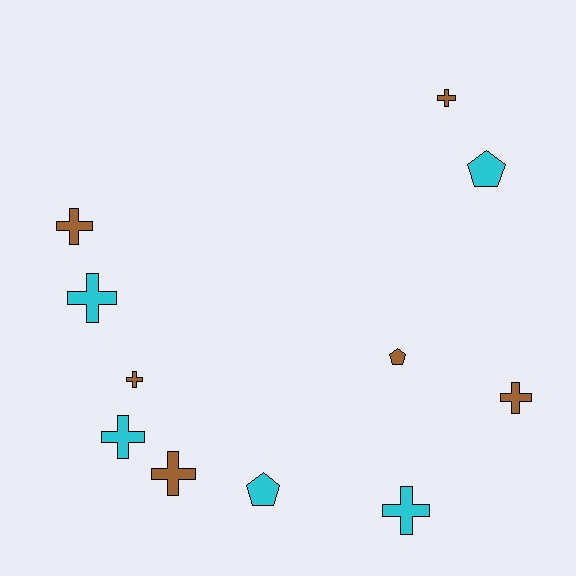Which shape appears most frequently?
Cross, with 8 objects.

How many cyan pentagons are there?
There are 2 cyan pentagons.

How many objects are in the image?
There are 11 objects.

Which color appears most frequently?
Brown, with 6 objects.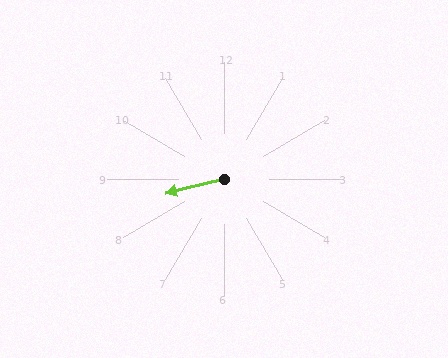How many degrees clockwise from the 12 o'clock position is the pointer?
Approximately 256 degrees.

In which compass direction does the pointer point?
West.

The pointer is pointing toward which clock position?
Roughly 9 o'clock.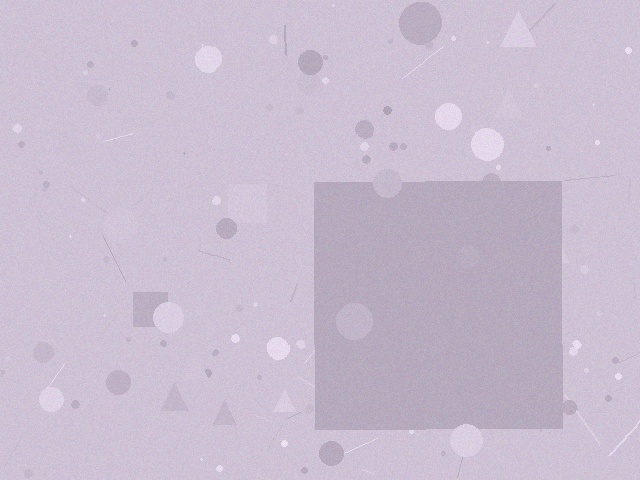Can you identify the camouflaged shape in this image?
The camouflaged shape is a square.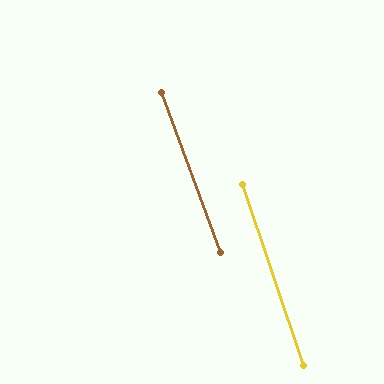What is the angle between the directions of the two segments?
Approximately 1 degree.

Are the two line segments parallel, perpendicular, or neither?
Parallel — their directions differ by only 1.4°.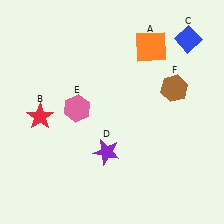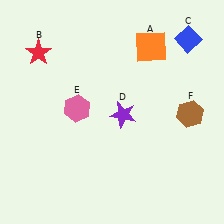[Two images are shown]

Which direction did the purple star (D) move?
The purple star (D) moved up.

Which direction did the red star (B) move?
The red star (B) moved up.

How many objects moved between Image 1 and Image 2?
3 objects moved between the two images.